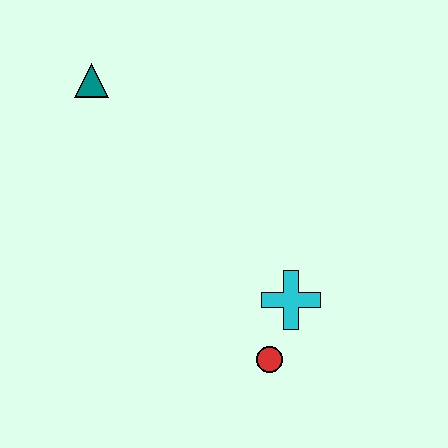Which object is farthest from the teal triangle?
The red circle is farthest from the teal triangle.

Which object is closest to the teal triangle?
The cyan cross is closest to the teal triangle.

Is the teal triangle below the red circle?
No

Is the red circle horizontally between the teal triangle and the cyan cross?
Yes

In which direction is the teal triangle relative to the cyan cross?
The teal triangle is above the cyan cross.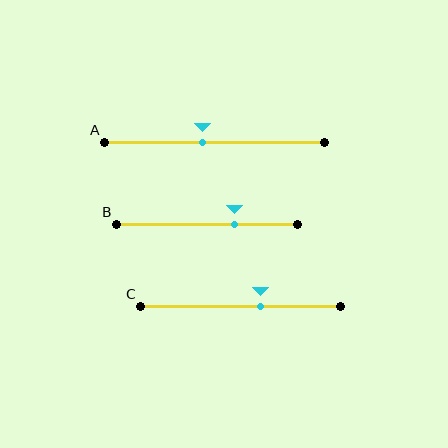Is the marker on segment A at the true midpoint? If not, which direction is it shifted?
No, the marker on segment A is shifted to the left by about 5% of the segment length.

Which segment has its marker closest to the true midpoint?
Segment A has its marker closest to the true midpoint.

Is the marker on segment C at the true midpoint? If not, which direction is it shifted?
No, the marker on segment C is shifted to the right by about 10% of the segment length.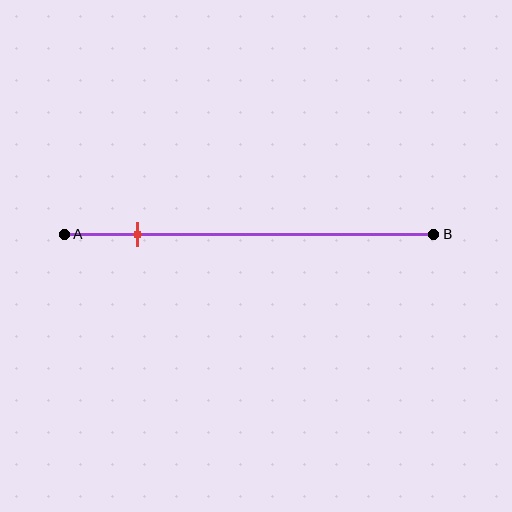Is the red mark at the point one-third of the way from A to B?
No, the mark is at about 20% from A, not at the 33% one-third point.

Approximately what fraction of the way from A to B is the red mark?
The red mark is approximately 20% of the way from A to B.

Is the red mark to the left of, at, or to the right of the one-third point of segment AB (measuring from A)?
The red mark is to the left of the one-third point of segment AB.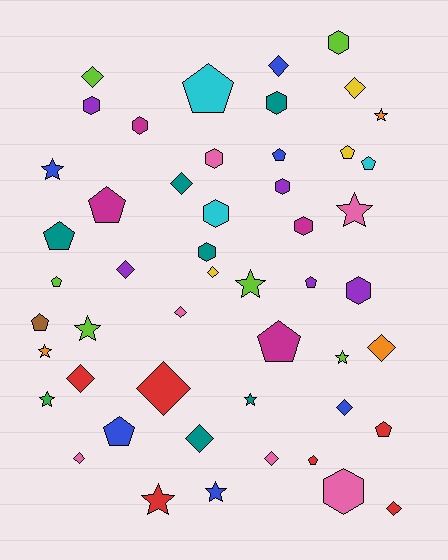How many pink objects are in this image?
There are 6 pink objects.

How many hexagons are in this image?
There are 11 hexagons.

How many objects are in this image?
There are 50 objects.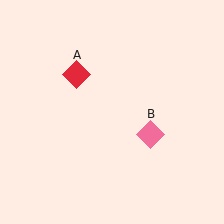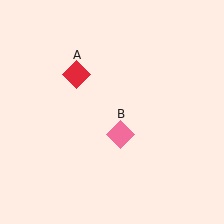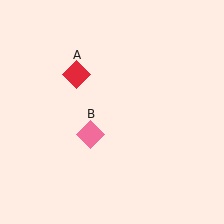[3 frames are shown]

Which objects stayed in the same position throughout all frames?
Red diamond (object A) remained stationary.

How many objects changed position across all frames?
1 object changed position: pink diamond (object B).